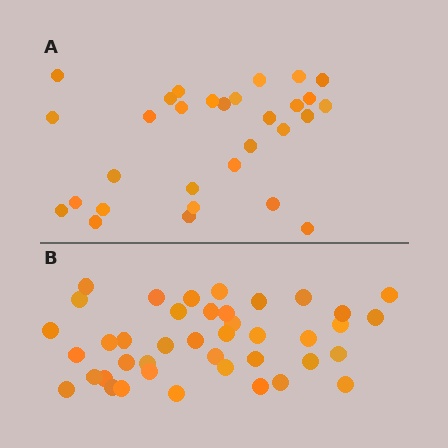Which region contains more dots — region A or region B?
Region B (the bottom region) has more dots.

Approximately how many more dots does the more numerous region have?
Region B has roughly 12 or so more dots than region A.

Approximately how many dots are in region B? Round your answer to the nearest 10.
About 40 dots. (The exact count is 41, which rounds to 40.)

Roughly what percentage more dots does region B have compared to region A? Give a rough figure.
About 35% more.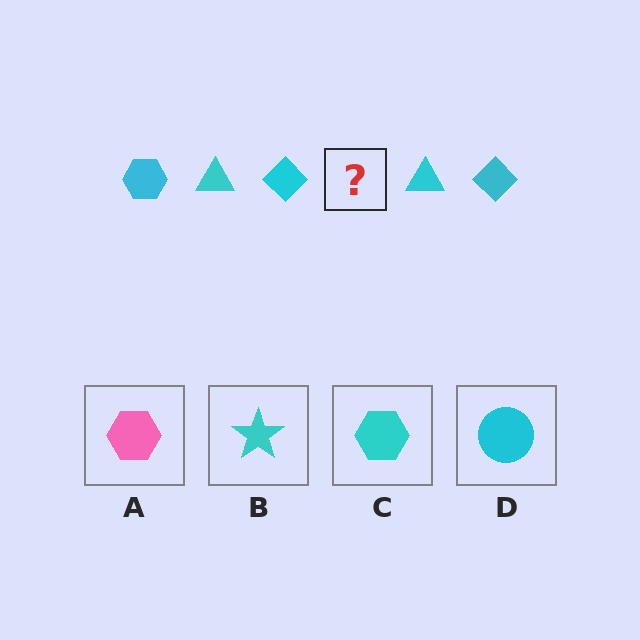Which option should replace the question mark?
Option C.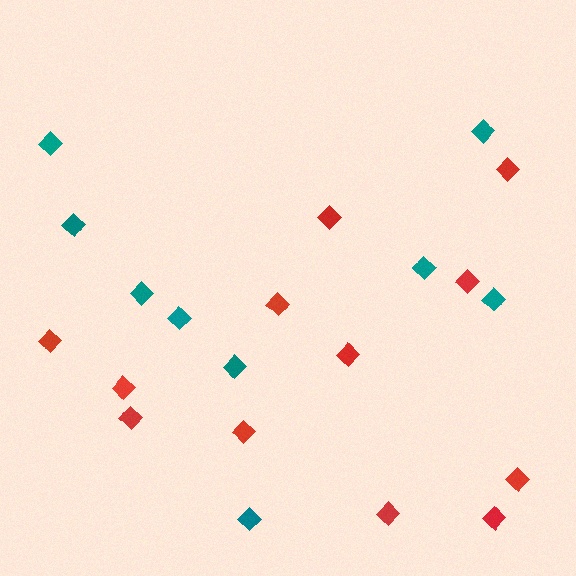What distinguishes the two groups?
There are 2 groups: one group of teal diamonds (9) and one group of red diamonds (12).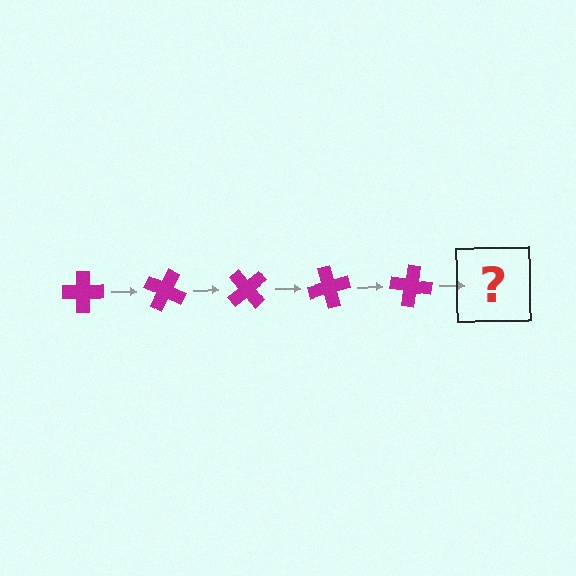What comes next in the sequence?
The next element should be a magenta cross rotated 125 degrees.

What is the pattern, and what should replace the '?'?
The pattern is that the cross rotates 25 degrees each step. The '?' should be a magenta cross rotated 125 degrees.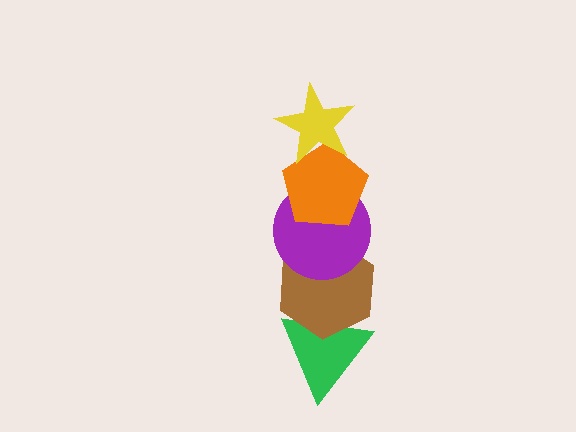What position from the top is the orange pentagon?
The orange pentagon is 2nd from the top.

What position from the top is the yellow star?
The yellow star is 1st from the top.